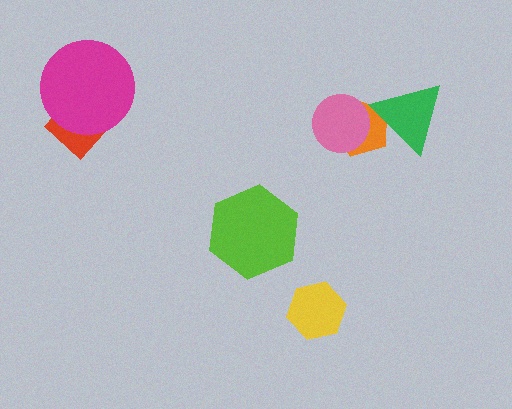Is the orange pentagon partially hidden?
Yes, it is partially covered by another shape.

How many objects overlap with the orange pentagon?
2 objects overlap with the orange pentagon.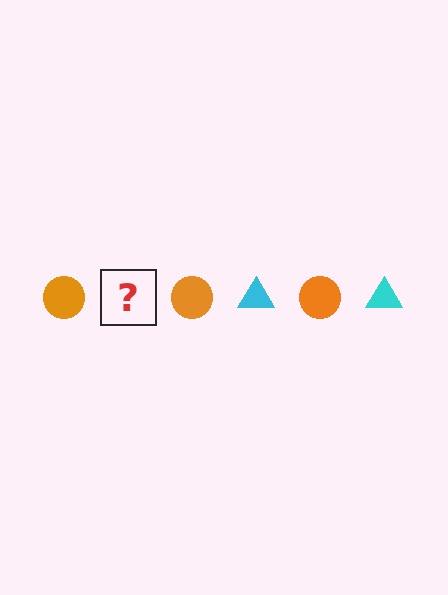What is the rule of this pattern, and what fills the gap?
The rule is that the pattern alternates between orange circle and cyan triangle. The gap should be filled with a cyan triangle.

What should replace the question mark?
The question mark should be replaced with a cyan triangle.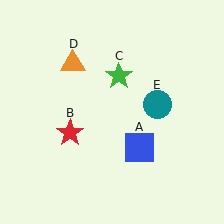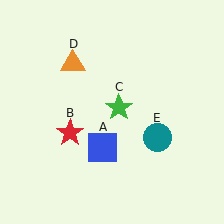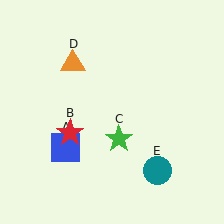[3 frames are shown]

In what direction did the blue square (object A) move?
The blue square (object A) moved left.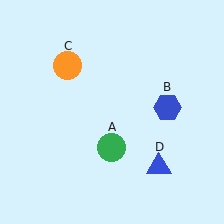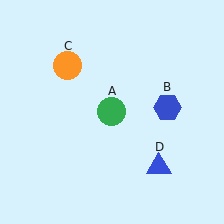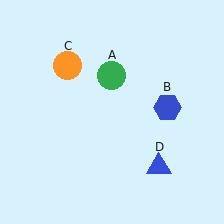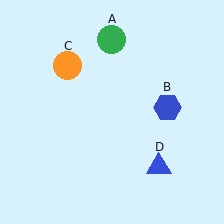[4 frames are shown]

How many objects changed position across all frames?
1 object changed position: green circle (object A).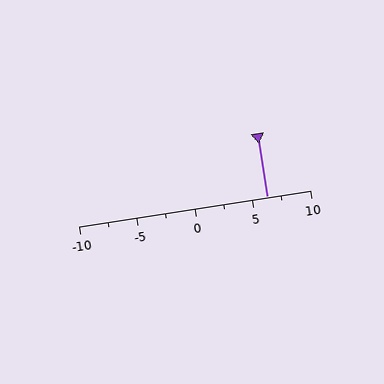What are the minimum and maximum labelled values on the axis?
The axis runs from -10 to 10.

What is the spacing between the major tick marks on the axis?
The major ticks are spaced 5 apart.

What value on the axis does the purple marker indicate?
The marker indicates approximately 6.2.